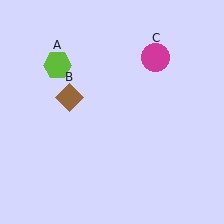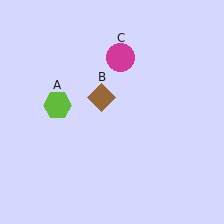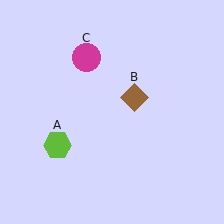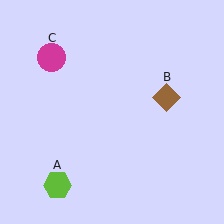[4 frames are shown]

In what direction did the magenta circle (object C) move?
The magenta circle (object C) moved left.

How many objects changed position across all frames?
3 objects changed position: lime hexagon (object A), brown diamond (object B), magenta circle (object C).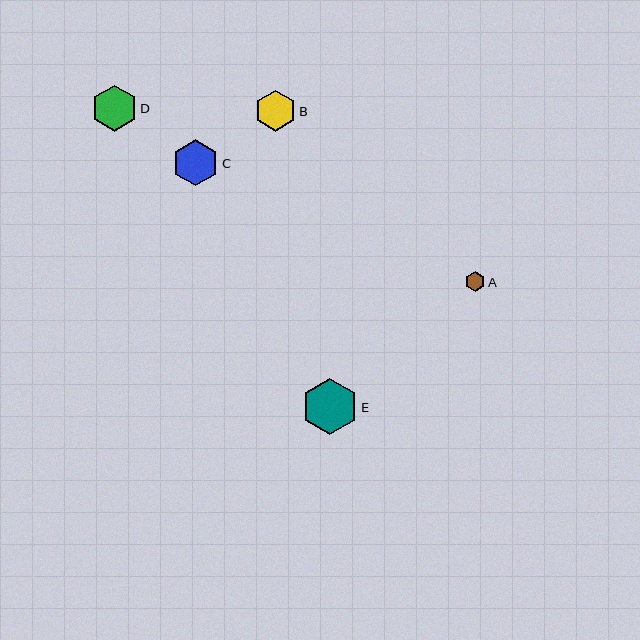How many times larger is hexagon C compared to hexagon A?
Hexagon C is approximately 2.4 times the size of hexagon A.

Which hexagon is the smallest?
Hexagon A is the smallest with a size of approximately 19 pixels.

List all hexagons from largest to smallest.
From largest to smallest: E, D, C, B, A.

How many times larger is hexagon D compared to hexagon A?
Hexagon D is approximately 2.4 times the size of hexagon A.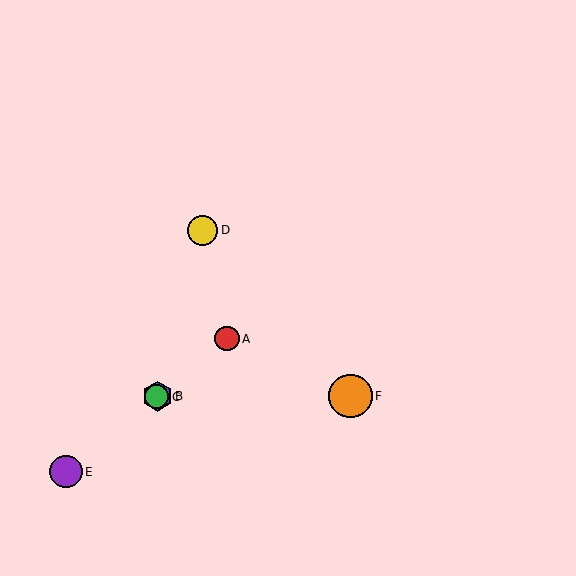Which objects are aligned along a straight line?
Objects A, B, C, E are aligned along a straight line.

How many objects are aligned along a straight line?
4 objects (A, B, C, E) are aligned along a straight line.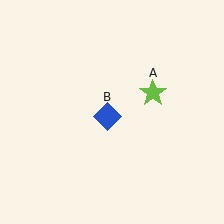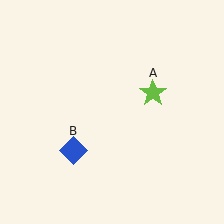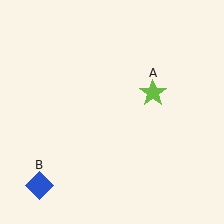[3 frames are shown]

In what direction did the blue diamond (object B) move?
The blue diamond (object B) moved down and to the left.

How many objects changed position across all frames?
1 object changed position: blue diamond (object B).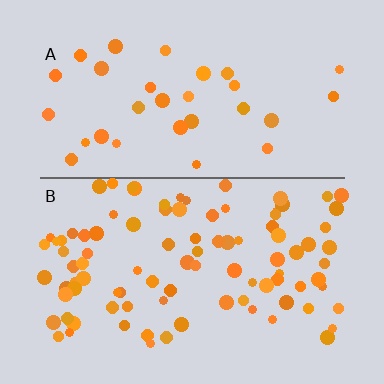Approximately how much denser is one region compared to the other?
Approximately 2.9× — region B over region A.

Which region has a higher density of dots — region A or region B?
B (the bottom).